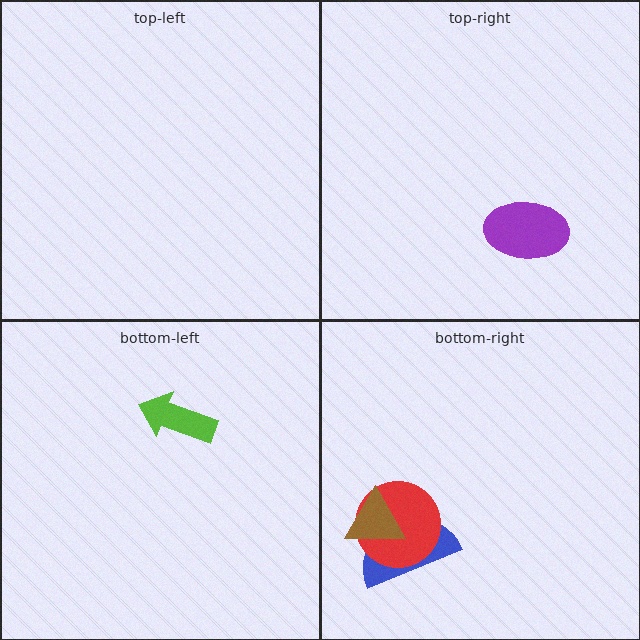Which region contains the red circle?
The bottom-right region.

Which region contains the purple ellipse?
The top-right region.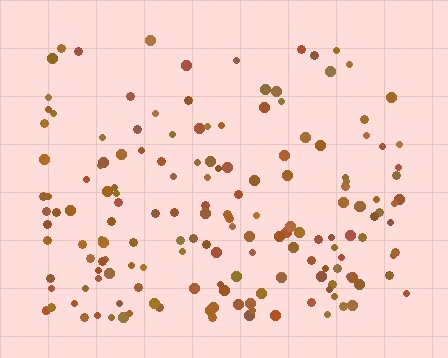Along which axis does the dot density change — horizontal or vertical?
Vertical.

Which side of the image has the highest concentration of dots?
The bottom.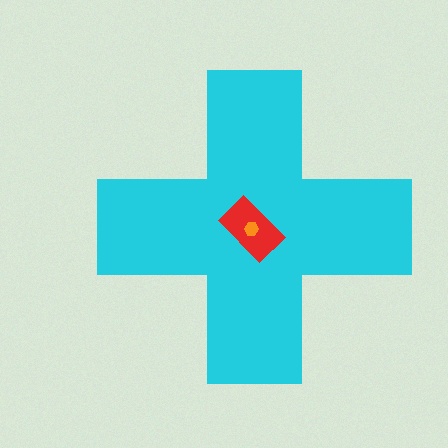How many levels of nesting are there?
3.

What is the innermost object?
The orange hexagon.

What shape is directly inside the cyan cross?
The red rectangle.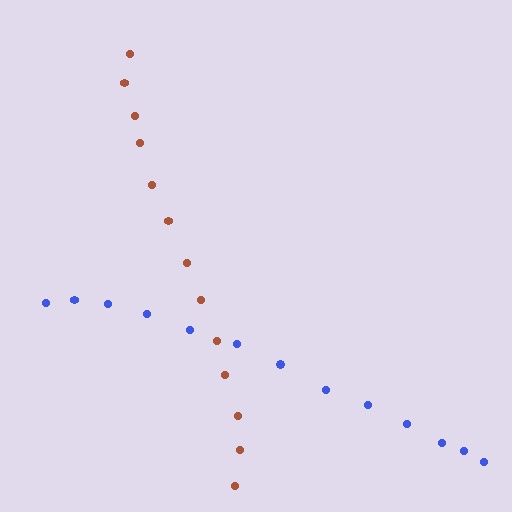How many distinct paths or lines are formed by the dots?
There are 2 distinct paths.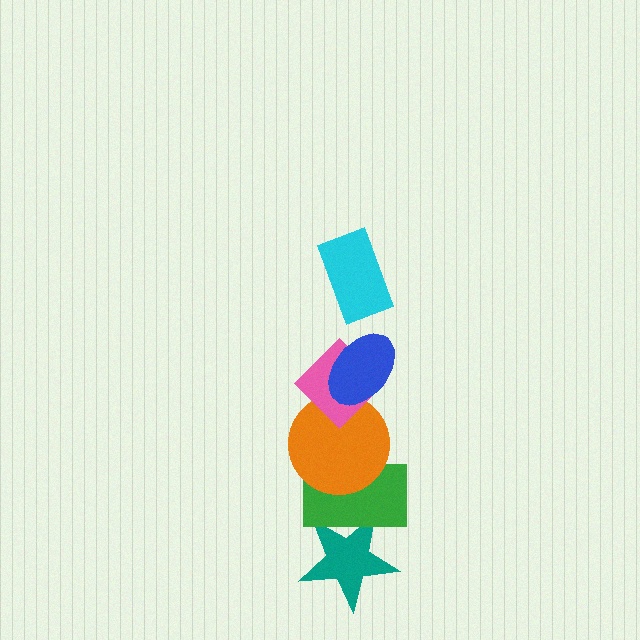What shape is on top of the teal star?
The green rectangle is on top of the teal star.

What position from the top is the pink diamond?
The pink diamond is 3rd from the top.